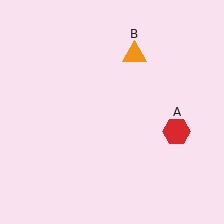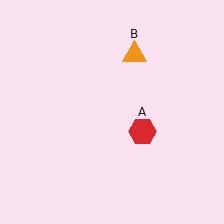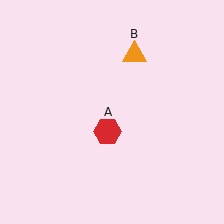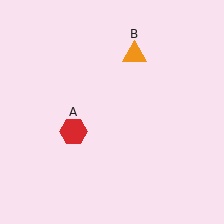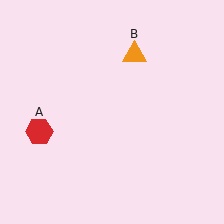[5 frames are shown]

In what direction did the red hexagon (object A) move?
The red hexagon (object A) moved left.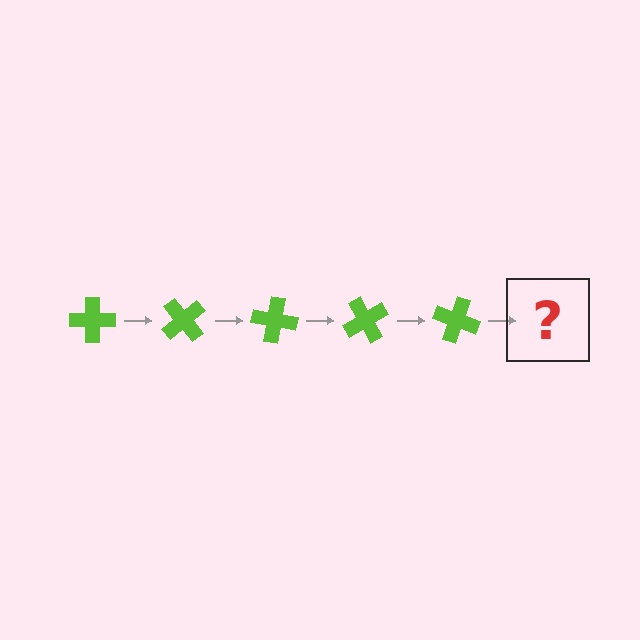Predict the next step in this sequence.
The next step is a lime cross rotated 250 degrees.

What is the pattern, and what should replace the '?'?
The pattern is that the cross rotates 50 degrees each step. The '?' should be a lime cross rotated 250 degrees.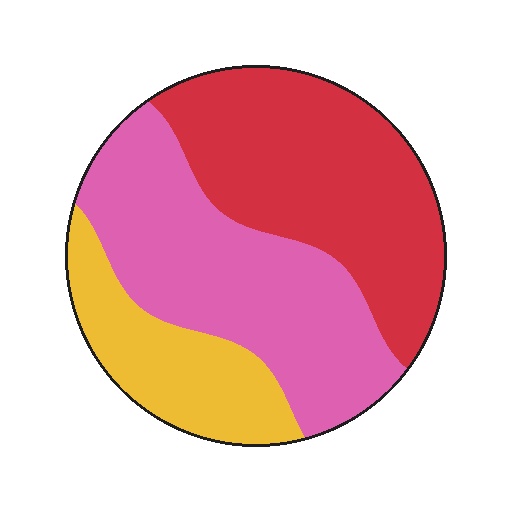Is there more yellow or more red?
Red.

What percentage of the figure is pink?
Pink covers around 40% of the figure.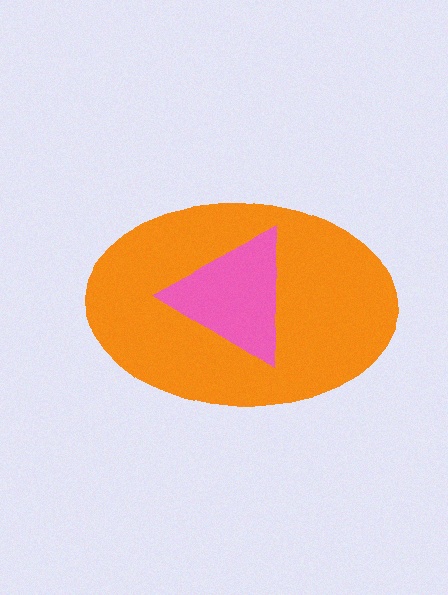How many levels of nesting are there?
2.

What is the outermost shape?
The orange ellipse.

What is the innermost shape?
The pink triangle.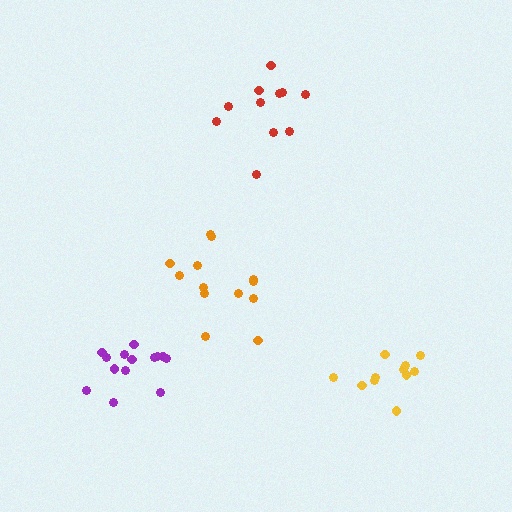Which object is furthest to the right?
The yellow cluster is rightmost.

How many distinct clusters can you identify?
There are 4 distinct clusters.